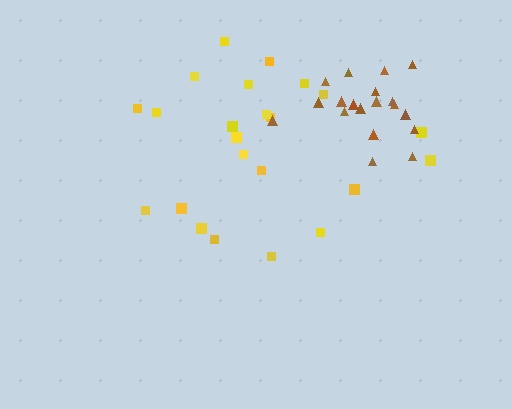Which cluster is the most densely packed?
Brown.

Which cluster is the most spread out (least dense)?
Yellow.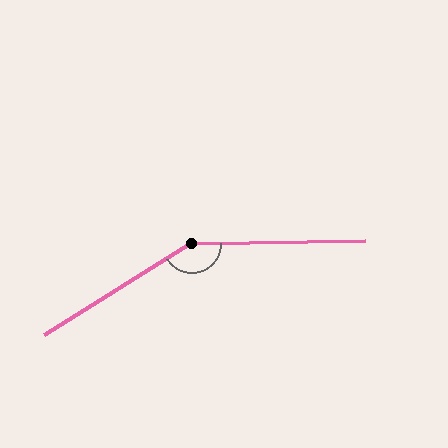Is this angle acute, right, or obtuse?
It is obtuse.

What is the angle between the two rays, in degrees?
Approximately 149 degrees.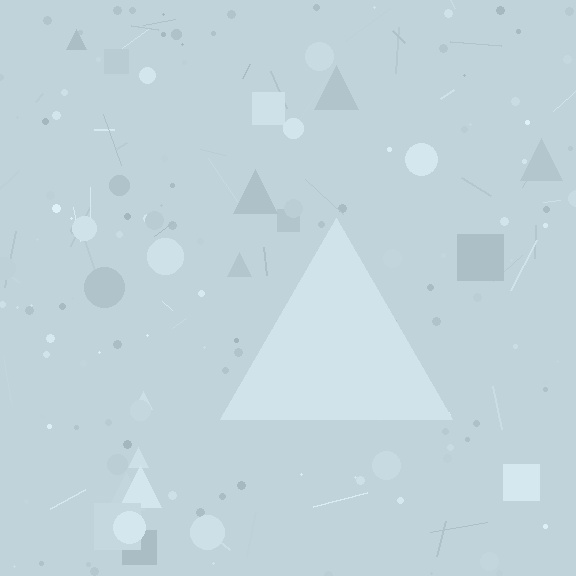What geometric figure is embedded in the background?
A triangle is embedded in the background.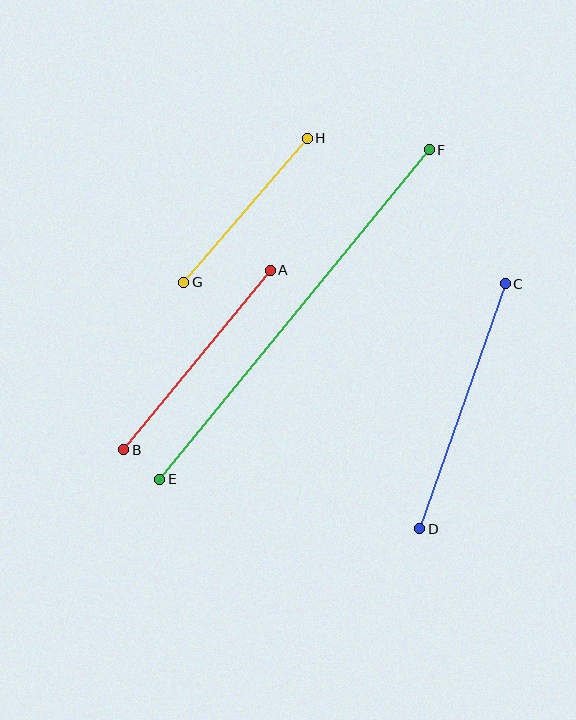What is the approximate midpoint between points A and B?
The midpoint is at approximately (197, 360) pixels.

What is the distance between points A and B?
The distance is approximately 232 pixels.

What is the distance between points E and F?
The distance is approximately 426 pixels.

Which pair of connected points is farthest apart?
Points E and F are farthest apart.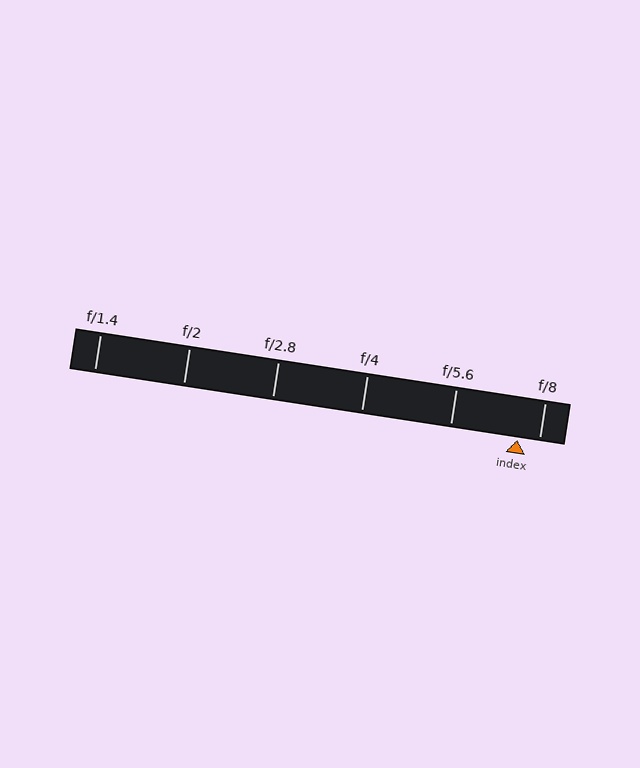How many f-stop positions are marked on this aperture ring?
There are 6 f-stop positions marked.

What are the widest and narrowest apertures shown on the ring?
The widest aperture shown is f/1.4 and the narrowest is f/8.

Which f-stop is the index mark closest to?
The index mark is closest to f/8.